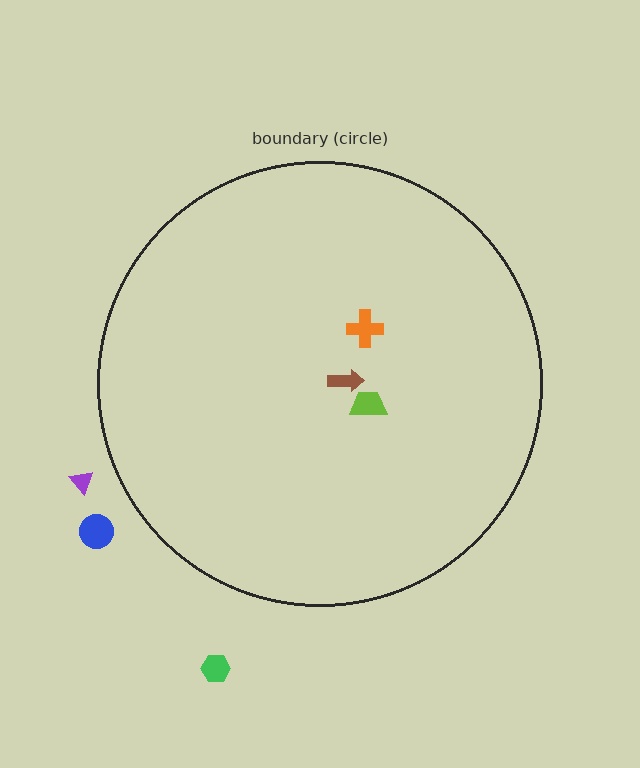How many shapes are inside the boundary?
3 inside, 3 outside.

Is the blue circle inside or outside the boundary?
Outside.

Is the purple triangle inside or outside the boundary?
Outside.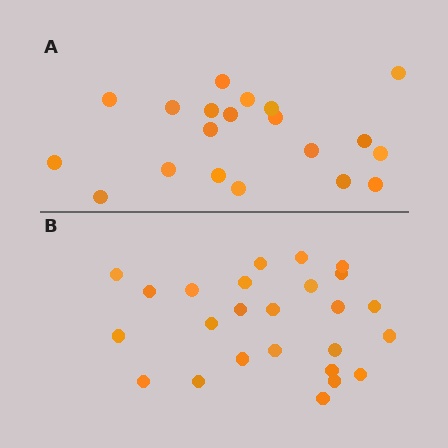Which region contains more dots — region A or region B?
Region B (the bottom region) has more dots.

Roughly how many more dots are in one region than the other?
Region B has about 5 more dots than region A.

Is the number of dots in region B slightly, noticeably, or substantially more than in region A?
Region B has noticeably more, but not dramatically so. The ratio is roughly 1.2 to 1.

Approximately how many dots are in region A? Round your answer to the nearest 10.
About 20 dots.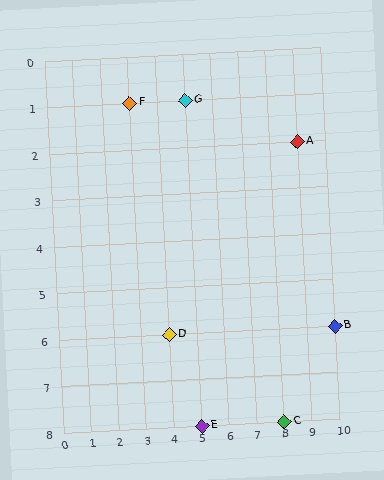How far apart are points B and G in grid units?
Points B and G are 5 columns and 5 rows apart (about 7.1 grid units diagonally).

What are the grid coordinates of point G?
Point G is at grid coordinates (5, 1).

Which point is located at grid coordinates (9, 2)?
Point A is at (9, 2).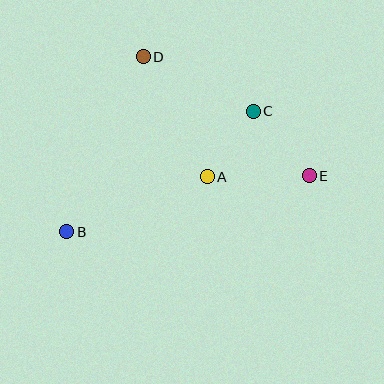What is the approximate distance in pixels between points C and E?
The distance between C and E is approximately 85 pixels.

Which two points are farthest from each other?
Points B and E are farthest from each other.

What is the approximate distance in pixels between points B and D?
The distance between B and D is approximately 191 pixels.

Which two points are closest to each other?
Points A and C are closest to each other.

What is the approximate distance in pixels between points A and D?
The distance between A and D is approximately 136 pixels.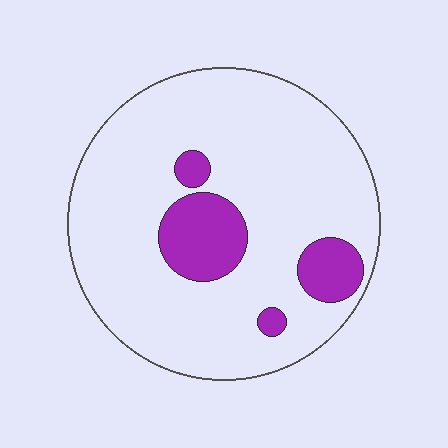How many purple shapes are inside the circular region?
4.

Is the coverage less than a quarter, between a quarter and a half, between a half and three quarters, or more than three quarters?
Less than a quarter.